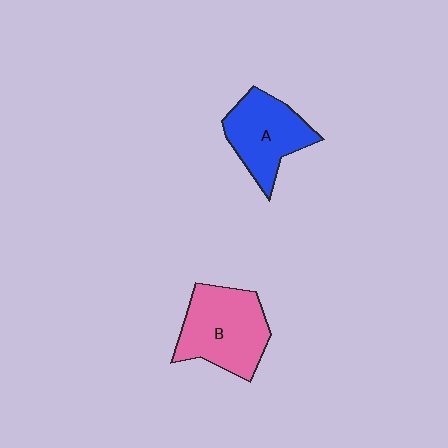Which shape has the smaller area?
Shape A (blue).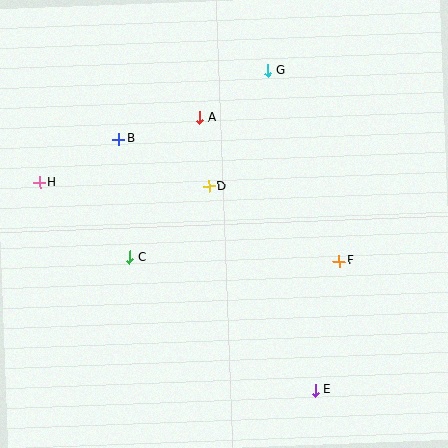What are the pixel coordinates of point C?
Point C is at (130, 257).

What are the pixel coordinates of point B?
Point B is at (118, 139).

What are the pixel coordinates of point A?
Point A is at (200, 117).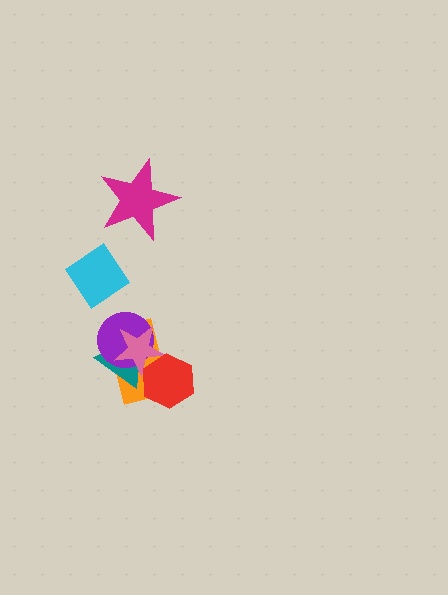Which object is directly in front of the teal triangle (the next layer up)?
The purple circle is directly in front of the teal triangle.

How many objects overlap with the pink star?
4 objects overlap with the pink star.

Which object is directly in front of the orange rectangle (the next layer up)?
The teal triangle is directly in front of the orange rectangle.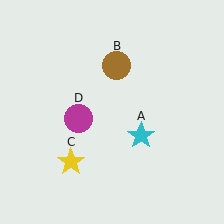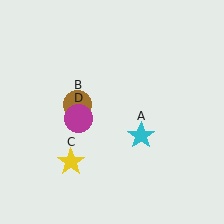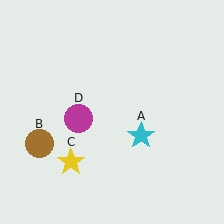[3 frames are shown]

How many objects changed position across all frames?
1 object changed position: brown circle (object B).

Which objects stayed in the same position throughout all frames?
Cyan star (object A) and yellow star (object C) and magenta circle (object D) remained stationary.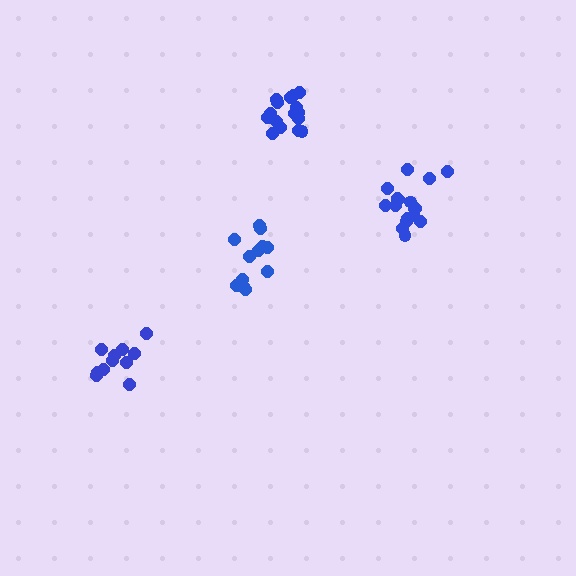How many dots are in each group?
Group 1: 17 dots, Group 2: 11 dots, Group 3: 16 dots, Group 4: 12 dots (56 total).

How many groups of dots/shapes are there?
There are 4 groups.